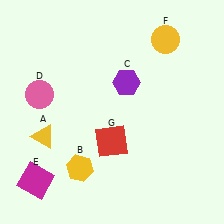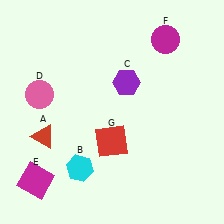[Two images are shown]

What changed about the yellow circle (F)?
In Image 1, F is yellow. In Image 2, it changed to magenta.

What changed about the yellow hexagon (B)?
In Image 1, B is yellow. In Image 2, it changed to cyan.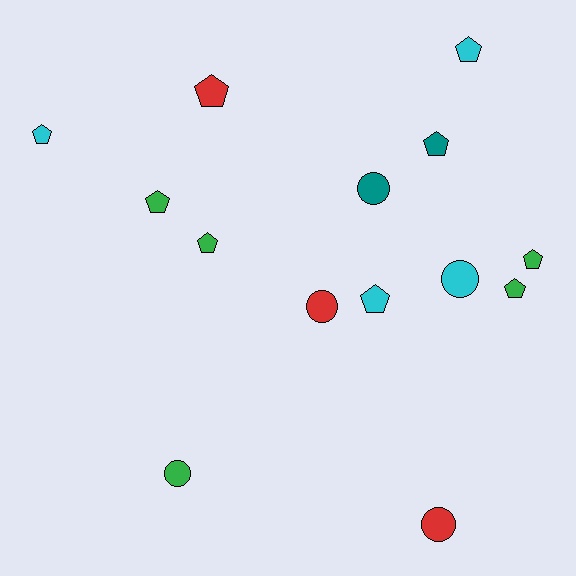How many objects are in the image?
There are 14 objects.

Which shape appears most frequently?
Pentagon, with 9 objects.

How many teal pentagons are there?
There is 1 teal pentagon.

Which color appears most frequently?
Green, with 5 objects.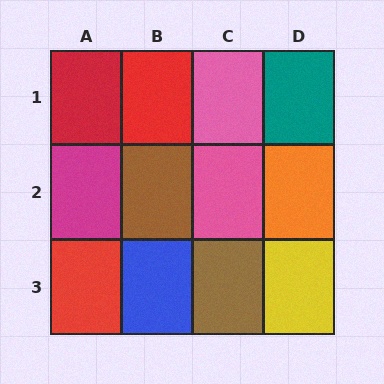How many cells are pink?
2 cells are pink.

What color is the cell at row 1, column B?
Red.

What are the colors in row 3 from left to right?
Red, blue, brown, yellow.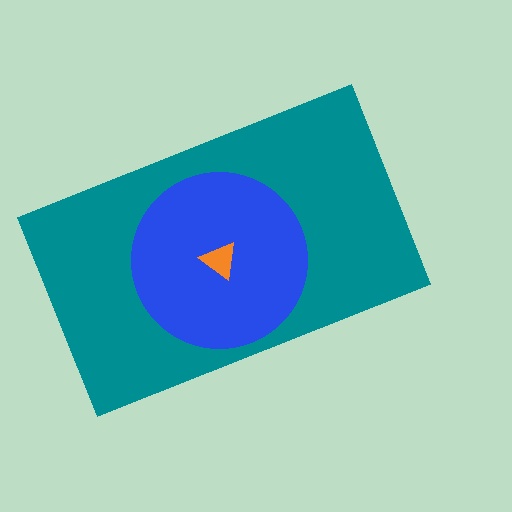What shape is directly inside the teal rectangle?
The blue circle.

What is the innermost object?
The orange triangle.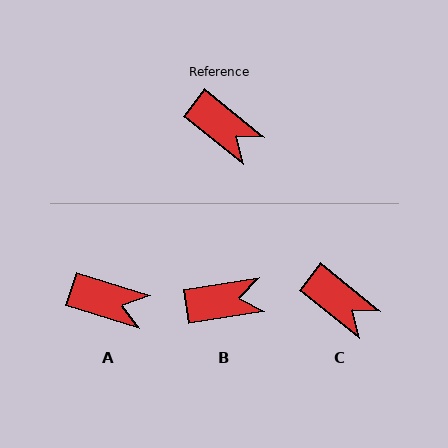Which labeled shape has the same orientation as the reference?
C.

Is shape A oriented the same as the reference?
No, it is off by about 21 degrees.